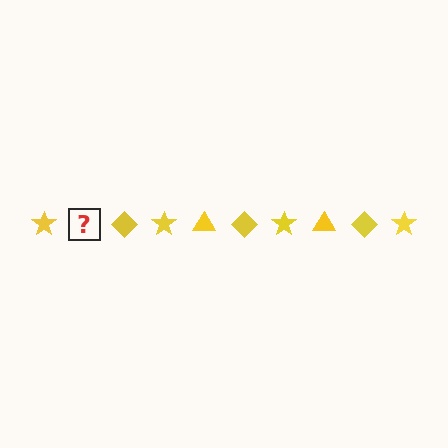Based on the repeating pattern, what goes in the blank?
The blank should be a yellow triangle.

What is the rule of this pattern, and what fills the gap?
The rule is that the pattern cycles through star, triangle, diamond shapes in yellow. The gap should be filled with a yellow triangle.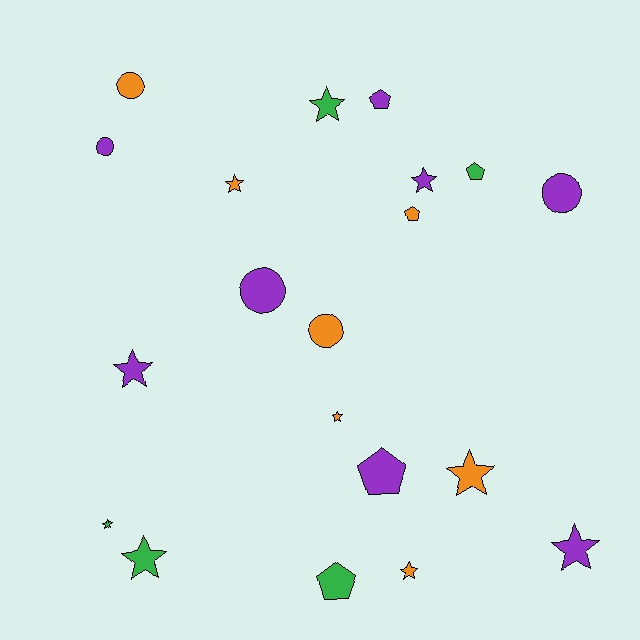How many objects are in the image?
There are 20 objects.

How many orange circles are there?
There are 2 orange circles.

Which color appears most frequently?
Purple, with 8 objects.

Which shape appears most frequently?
Star, with 10 objects.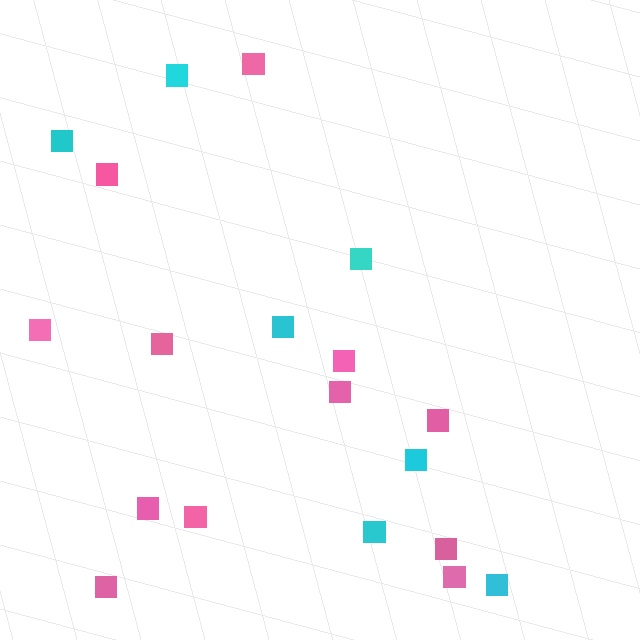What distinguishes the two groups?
There are 2 groups: one group of cyan squares (7) and one group of pink squares (12).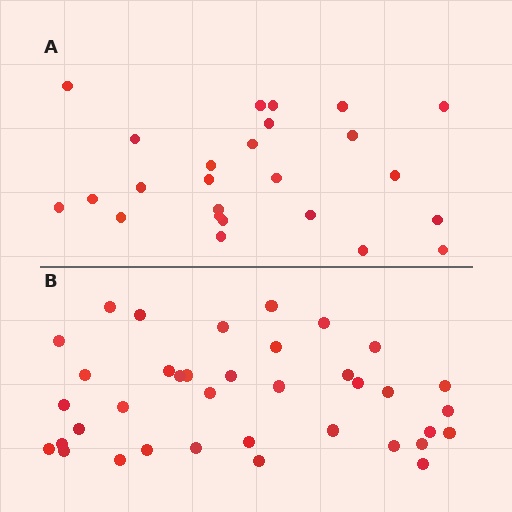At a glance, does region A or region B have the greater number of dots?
Region B (the bottom region) has more dots.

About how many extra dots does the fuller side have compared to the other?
Region B has roughly 12 or so more dots than region A.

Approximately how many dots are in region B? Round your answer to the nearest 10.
About 40 dots. (The exact count is 37, which rounds to 40.)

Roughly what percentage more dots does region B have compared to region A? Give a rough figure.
About 50% more.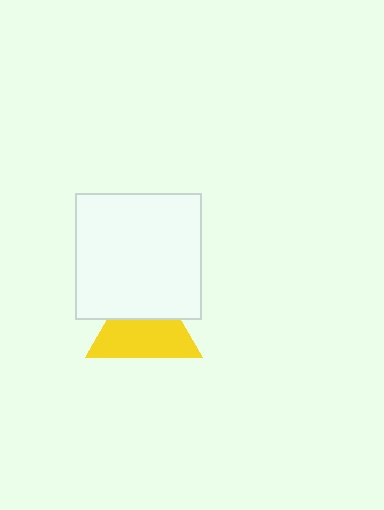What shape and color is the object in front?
The object in front is a white square.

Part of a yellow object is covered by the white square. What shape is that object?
It is a triangle.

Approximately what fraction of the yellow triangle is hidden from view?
Roughly 39% of the yellow triangle is hidden behind the white square.